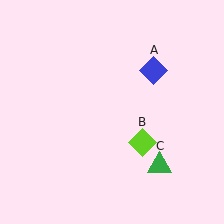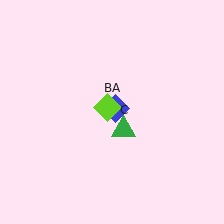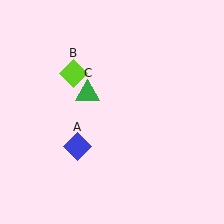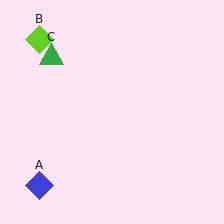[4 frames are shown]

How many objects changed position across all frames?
3 objects changed position: blue diamond (object A), lime diamond (object B), green triangle (object C).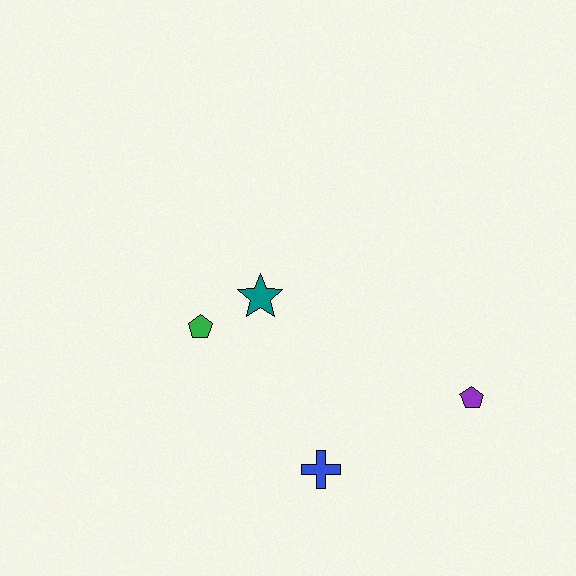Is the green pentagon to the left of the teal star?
Yes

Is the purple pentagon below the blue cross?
No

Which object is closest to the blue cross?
The purple pentagon is closest to the blue cross.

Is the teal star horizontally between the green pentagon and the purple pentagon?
Yes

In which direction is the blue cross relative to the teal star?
The blue cross is below the teal star.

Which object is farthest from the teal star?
The purple pentagon is farthest from the teal star.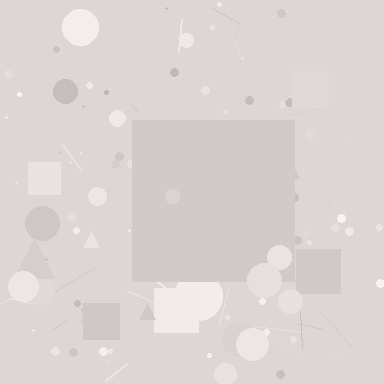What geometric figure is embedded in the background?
A square is embedded in the background.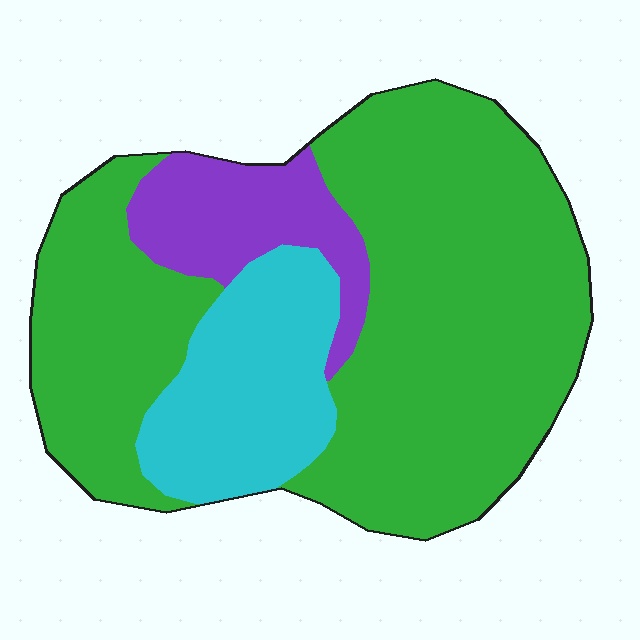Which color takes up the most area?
Green, at roughly 70%.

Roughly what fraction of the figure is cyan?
Cyan covers roughly 20% of the figure.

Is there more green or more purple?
Green.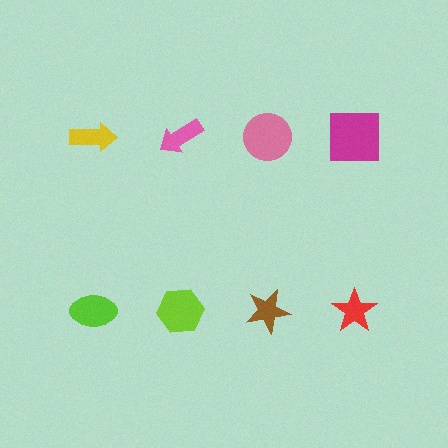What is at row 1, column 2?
A pink arrow.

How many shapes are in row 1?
4 shapes.